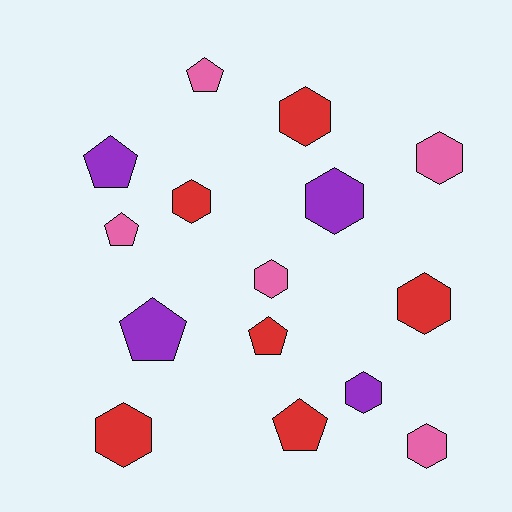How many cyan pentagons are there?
There are no cyan pentagons.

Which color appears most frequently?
Red, with 6 objects.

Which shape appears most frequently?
Hexagon, with 9 objects.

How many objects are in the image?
There are 15 objects.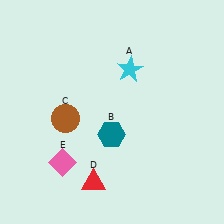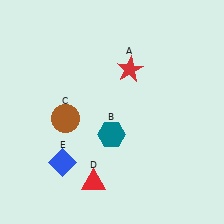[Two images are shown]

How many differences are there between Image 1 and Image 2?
There are 2 differences between the two images.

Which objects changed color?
A changed from cyan to red. E changed from pink to blue.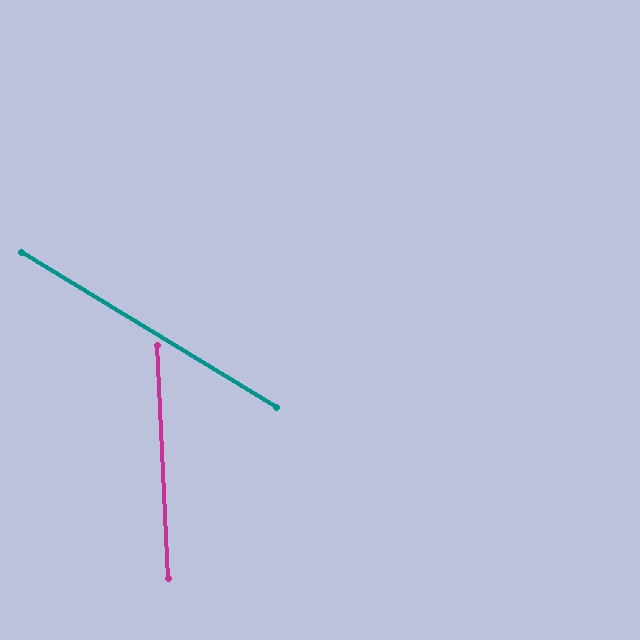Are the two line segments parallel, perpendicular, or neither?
Neither parallel nor perpendicular — they differ by about 56°.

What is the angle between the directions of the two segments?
Approximately 56 degrees.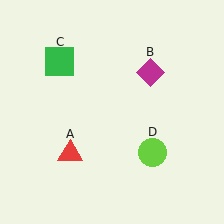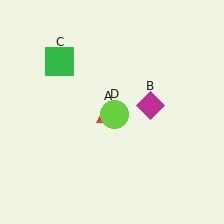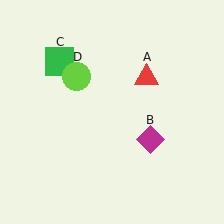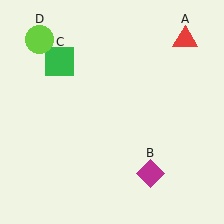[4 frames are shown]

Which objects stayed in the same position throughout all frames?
Green square (object C) remained stationary.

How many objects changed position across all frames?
3 objects changed position: red triangle (object A), magenta diamond (object B), lime circle (object D).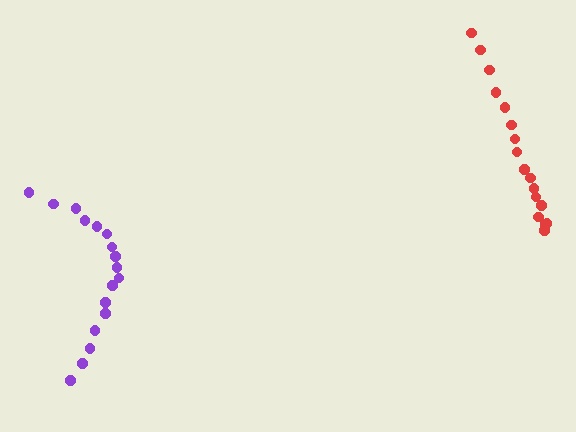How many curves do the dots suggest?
There are 2 distinct paths.